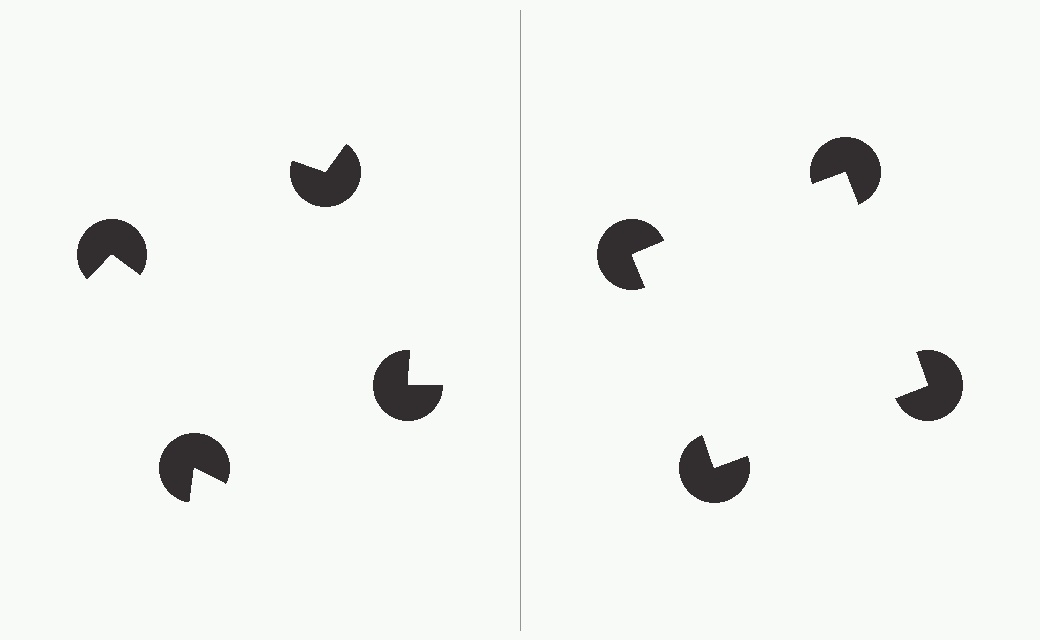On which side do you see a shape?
An illusory square appears on the right side. On the left side the wedge cuts are rotated, so no coherent shape forms.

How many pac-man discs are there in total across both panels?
8 — 4 on each side.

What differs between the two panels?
The pac-man discs are positioned identically on both sides; only the wedge orientations differ. On the right they align to a square; on the left they are misaligned.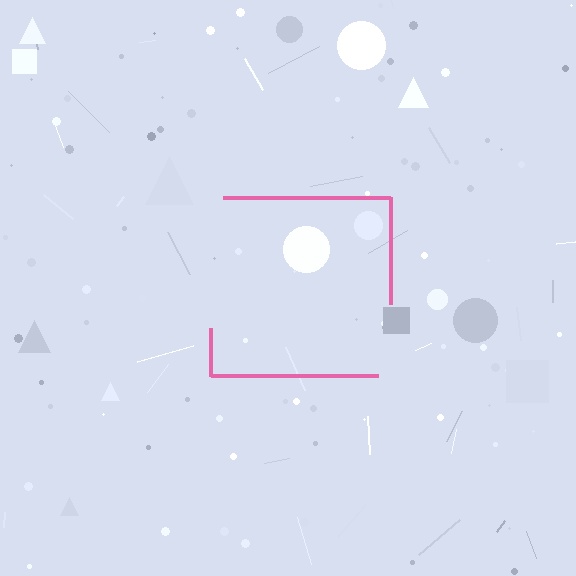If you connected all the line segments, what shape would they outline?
They would outline a square.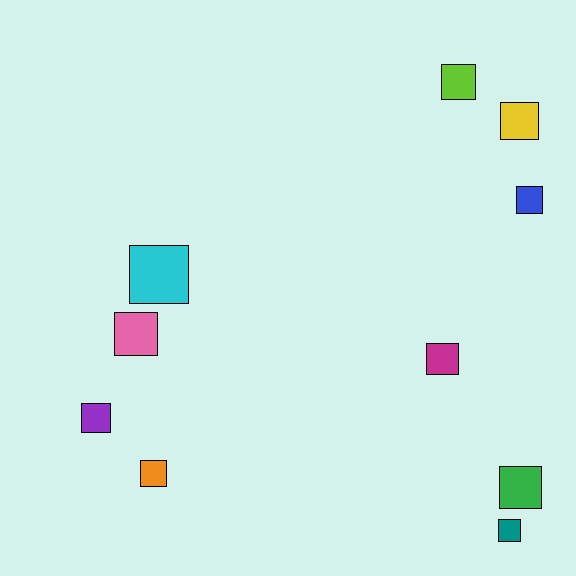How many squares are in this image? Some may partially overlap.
There are 10 squares.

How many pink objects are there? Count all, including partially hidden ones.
There is 1 pink object.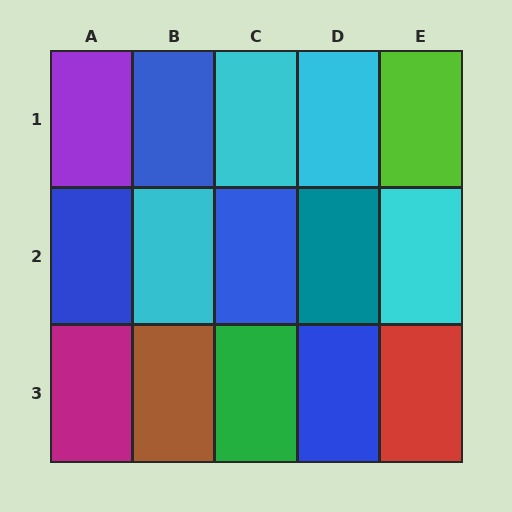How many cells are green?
1 cell is green.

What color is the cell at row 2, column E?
Cyan.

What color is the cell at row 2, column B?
Cyan.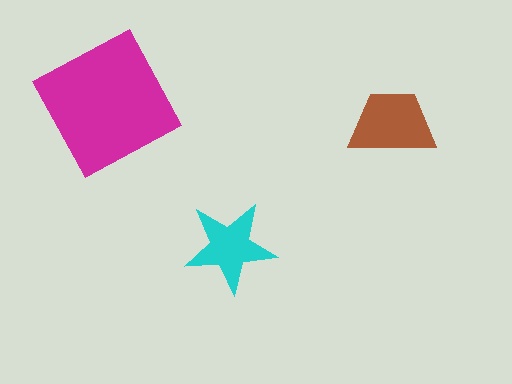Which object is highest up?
The magenta square is topmost.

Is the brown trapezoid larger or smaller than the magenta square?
Smaller.